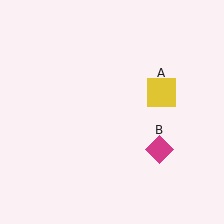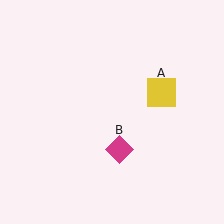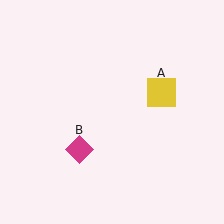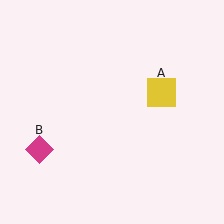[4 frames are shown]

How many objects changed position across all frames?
1 object changed position: magenta diamond (object B).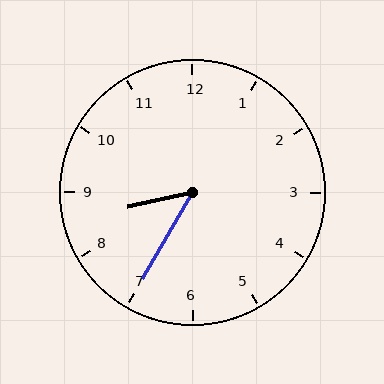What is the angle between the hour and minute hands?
Approximately 48 degrees.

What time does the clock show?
8:35.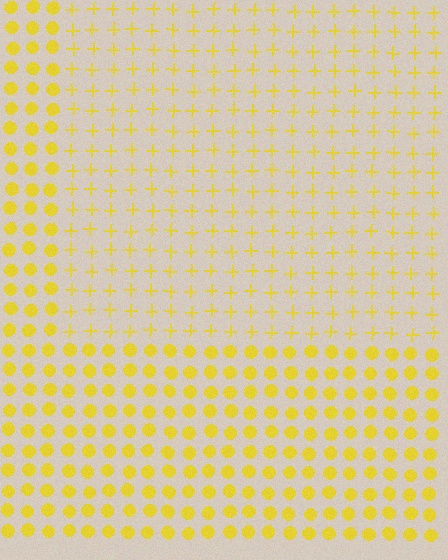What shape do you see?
I see a rectangle.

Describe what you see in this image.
The image is filled with small yellow elements arranged in a uniform grid. A rectangle-shaped region contains plus signs, while the surrounding area contains circles. The boundary is defined purely by the change in element shape.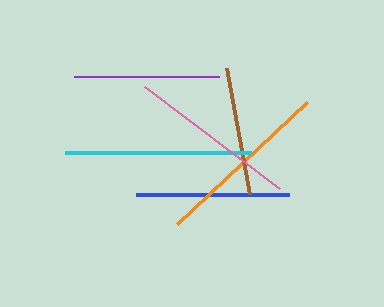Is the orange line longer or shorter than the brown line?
The orange line is longer than the brown line.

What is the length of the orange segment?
The orange segment is approximately 178 pixels long.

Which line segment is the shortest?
The brown line is the shortest at approximately 128 pixels.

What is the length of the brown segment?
The brown segment is approximately 128 pixels long.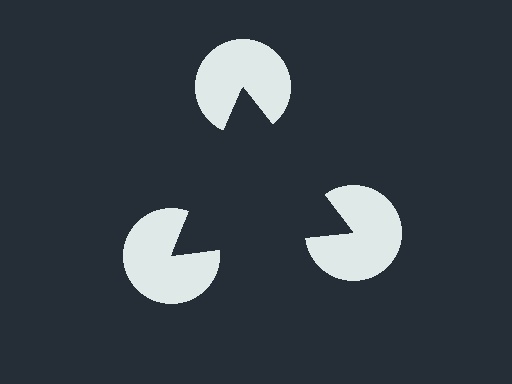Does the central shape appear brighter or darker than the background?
It typically appears slightly darker than the background, even though no actual brightness change is drawn.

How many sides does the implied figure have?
3 sides.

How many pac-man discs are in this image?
There are 3 — one at each vertex of the illusory triangle.